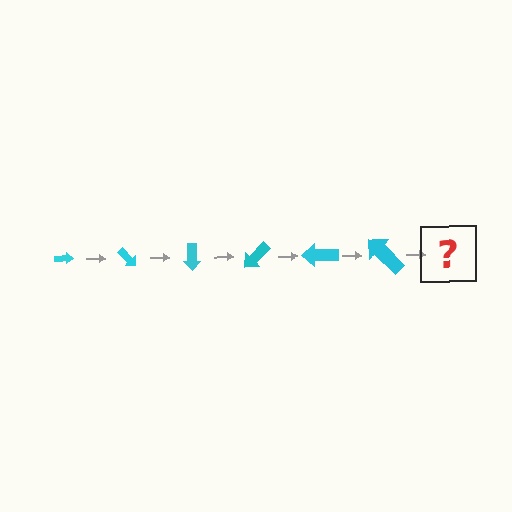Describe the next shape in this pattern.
It should be an arrow, larger than the previous one and rotated 270 degrees from the start.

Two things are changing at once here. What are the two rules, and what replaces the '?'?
The two rules are that the arrow grows larger each step and it rotates 45 degrees each step. The '?' should be an arrow, larger than the previous one and rotated 270 degrees from the start.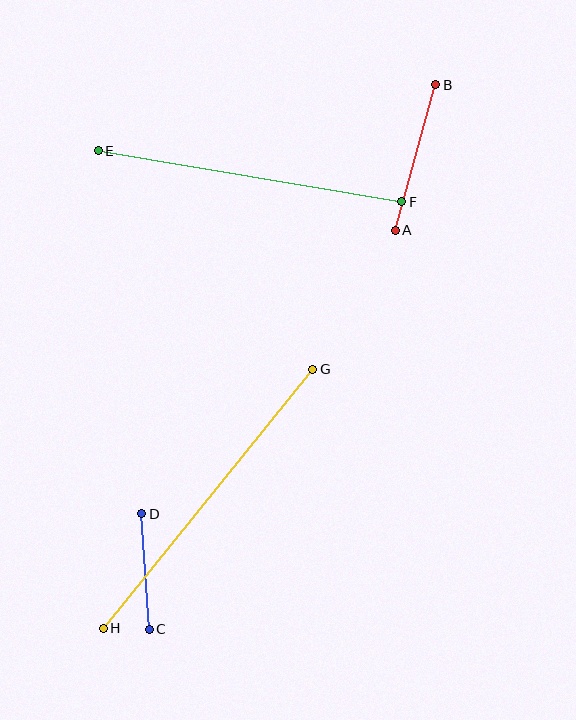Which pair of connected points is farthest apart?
Points G and H are farthest apart.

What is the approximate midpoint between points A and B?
The midpoint is at approximately (416, 158) pixels.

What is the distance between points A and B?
The distance is approximately 151 pixels.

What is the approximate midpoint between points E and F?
The midpoint is at approximately (250, 176) pixels.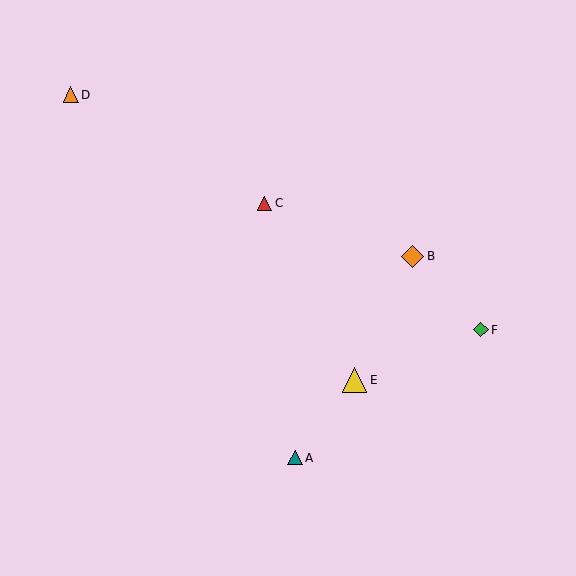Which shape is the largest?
The yellow triangle (labeled E) is the largest.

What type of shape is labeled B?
Shape B is an orange diamond.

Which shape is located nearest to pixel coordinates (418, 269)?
The orange diamond (labeled B) at (413, 256) is nearest to that location.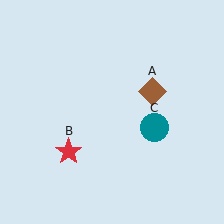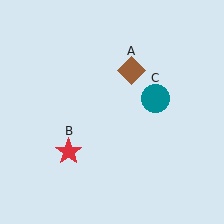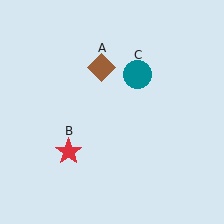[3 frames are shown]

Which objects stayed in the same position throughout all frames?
Red star (object B) remained stationary.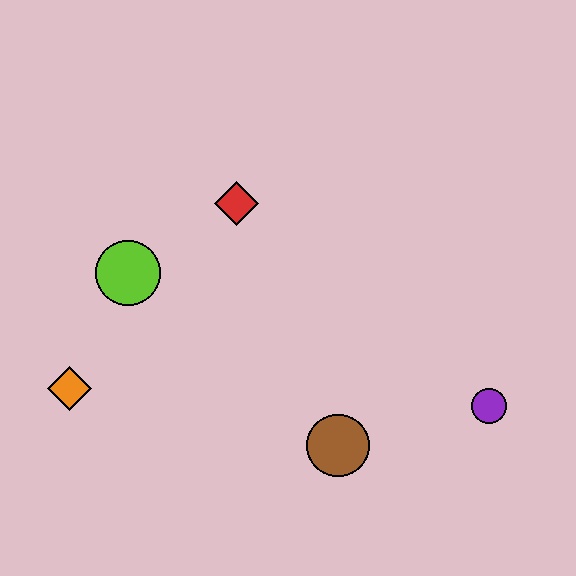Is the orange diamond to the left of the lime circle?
Yes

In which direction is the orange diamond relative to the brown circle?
The orange diamond is to the left of the brown circle.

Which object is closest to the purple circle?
The brown circle is closest to the purple circle.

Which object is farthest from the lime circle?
The purple circle is farthest from the lime circle.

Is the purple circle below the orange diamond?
Yes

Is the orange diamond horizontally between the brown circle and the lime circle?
No